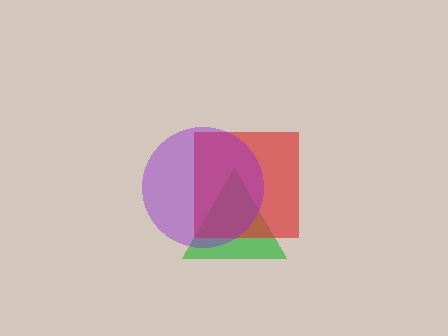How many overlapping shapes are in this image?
There are 3 overlapping shapes in the image.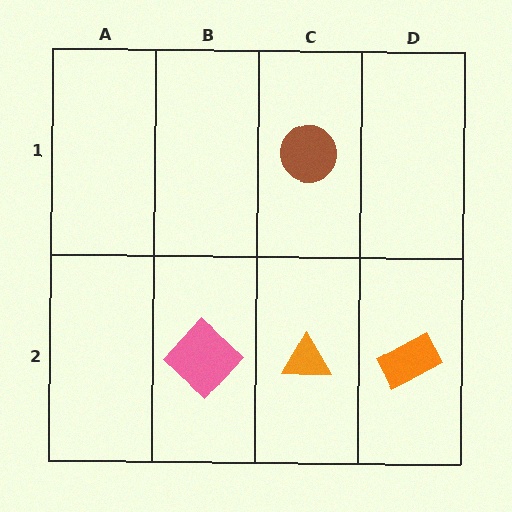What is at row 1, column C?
A brown circle.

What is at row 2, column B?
A pink diamond.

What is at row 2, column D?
An orange rectangle.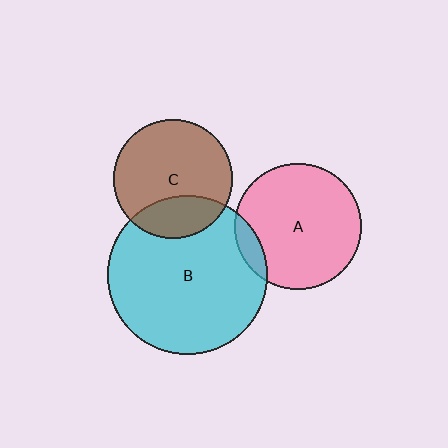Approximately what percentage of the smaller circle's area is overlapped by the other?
Approximately 10%.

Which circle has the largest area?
Circle B (cyan).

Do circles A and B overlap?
Yes.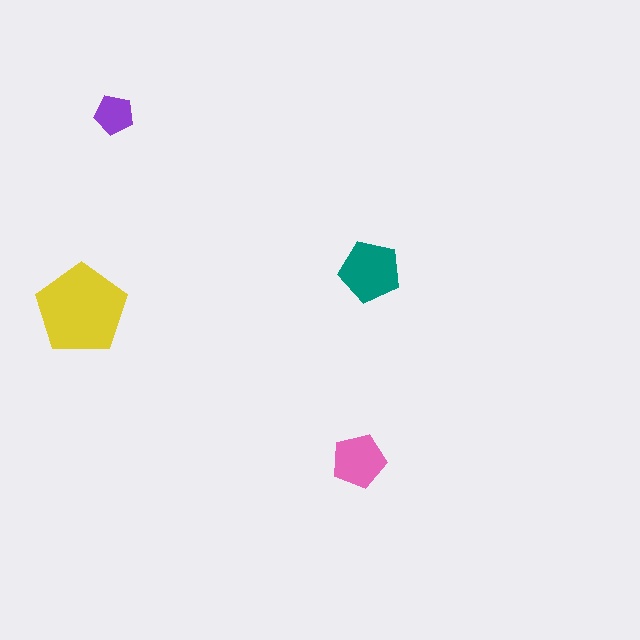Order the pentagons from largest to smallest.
the yellow one, the teal one, the pink one, the purple one.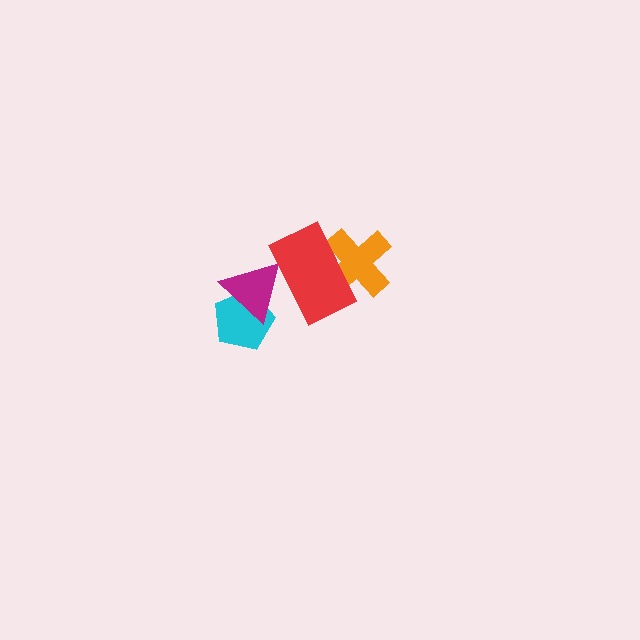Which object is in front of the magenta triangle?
The red rectangle is in front of the magenta triangle.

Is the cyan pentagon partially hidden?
Yes, it is partially covered by another shape.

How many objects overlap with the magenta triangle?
2 objects overlap with the magenta triangle.